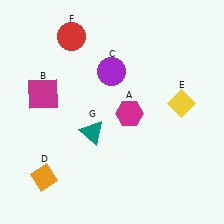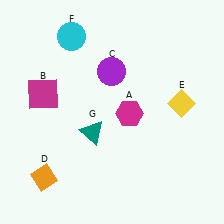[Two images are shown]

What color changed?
The circle (F) changed from red in Image 1 to cyan in Image 2.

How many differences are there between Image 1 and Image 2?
There is 1 difference between the two images.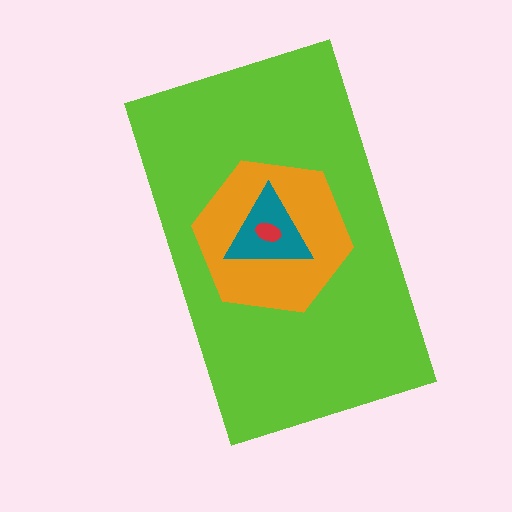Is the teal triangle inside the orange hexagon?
Yes.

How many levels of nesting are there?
4.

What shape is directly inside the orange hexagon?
The teal triangle.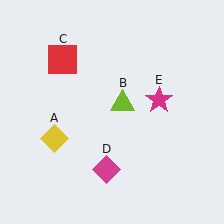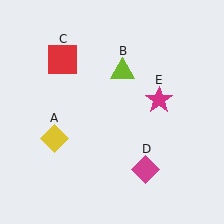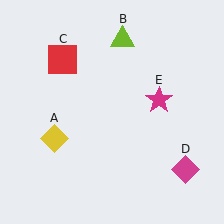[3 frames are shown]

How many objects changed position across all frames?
2 objects changed position: lime triangle (object B), magenta diamond (object D).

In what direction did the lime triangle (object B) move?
The lime triangle (object B) moved up.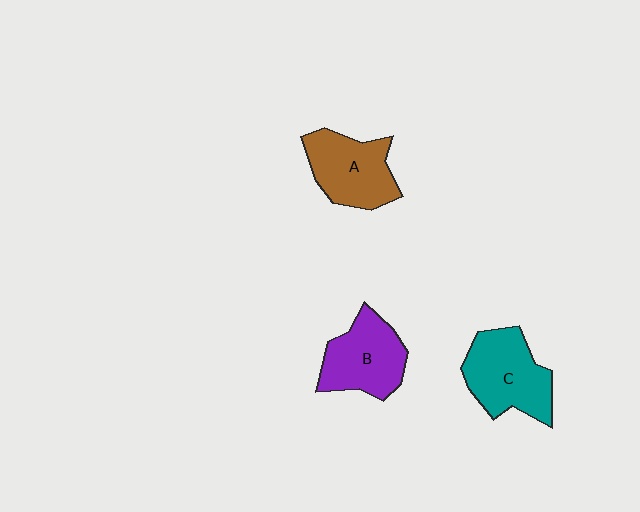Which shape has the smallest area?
Shape A (brown).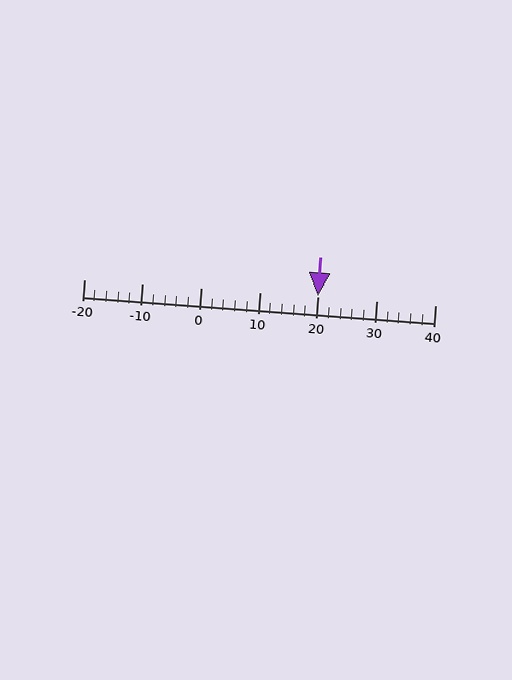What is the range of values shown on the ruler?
The ruler shows values from -20 to 40.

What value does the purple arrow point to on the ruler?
The purple arrow points to approximately 20.